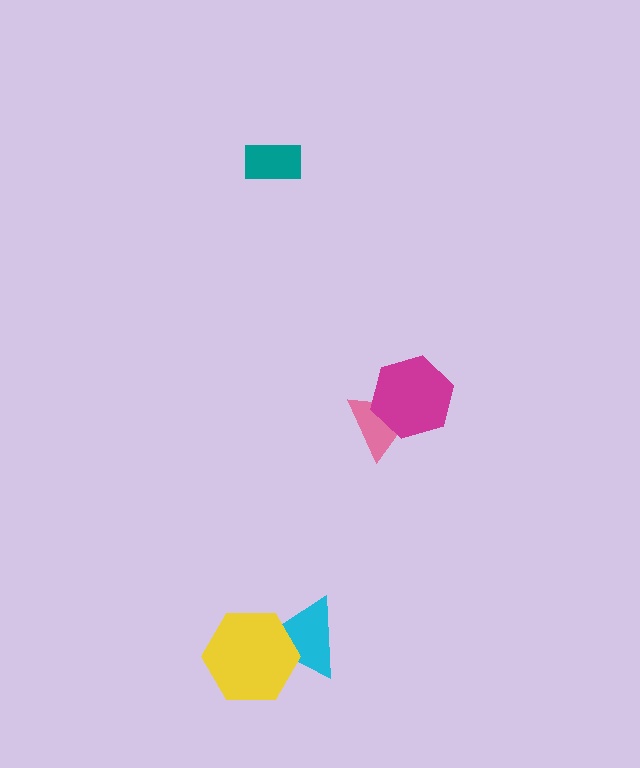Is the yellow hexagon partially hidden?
No, no other shape covers it.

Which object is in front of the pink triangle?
The magenta hexagon is in front of the pink triangle.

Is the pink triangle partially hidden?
Yes, it is partially covered by another shape.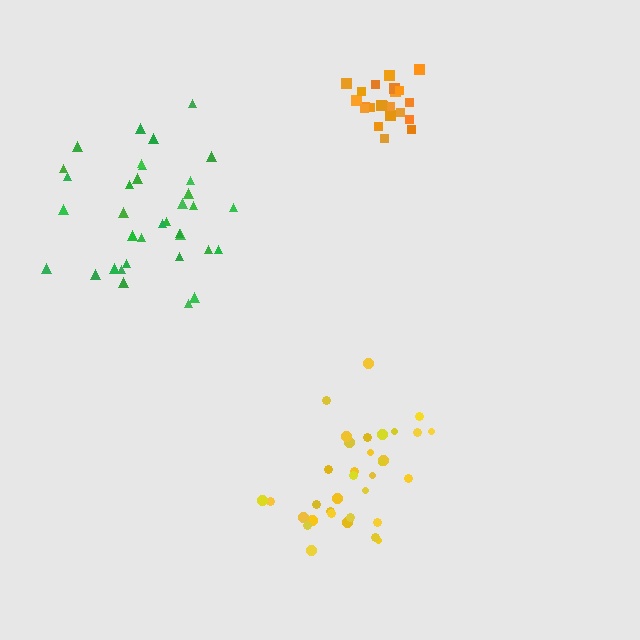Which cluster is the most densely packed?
Orange.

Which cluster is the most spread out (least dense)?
Yellow.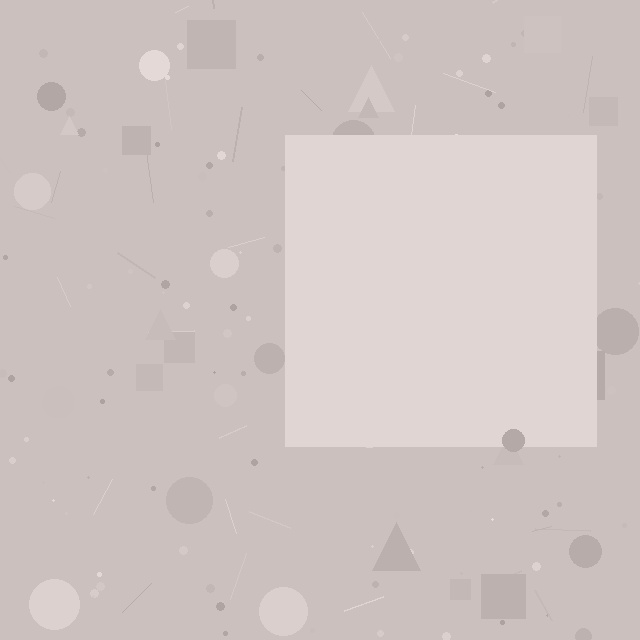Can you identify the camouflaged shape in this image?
The camouflaged shape is a square.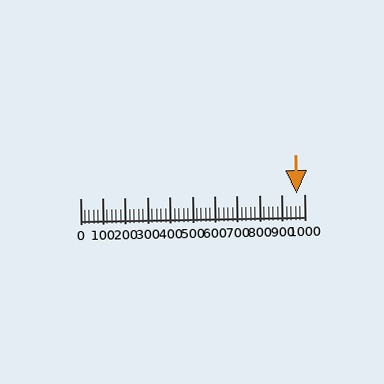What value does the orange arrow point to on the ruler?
The orange arrow points to approximately 966.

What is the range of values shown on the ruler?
The ruler shows values from 0 to 1000.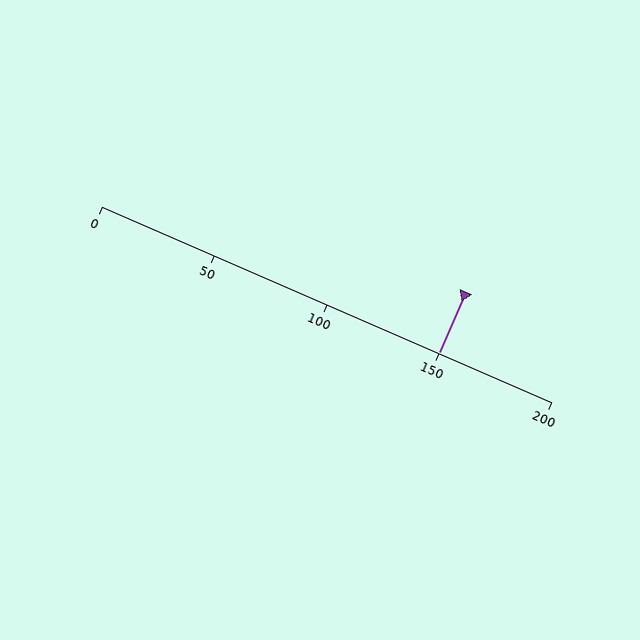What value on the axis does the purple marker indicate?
The marker indicates approximately 150.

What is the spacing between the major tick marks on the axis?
The major ticks are spaced 50 apart.